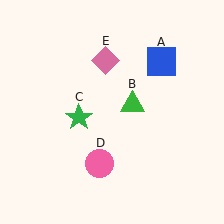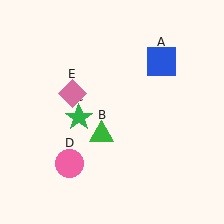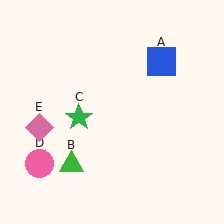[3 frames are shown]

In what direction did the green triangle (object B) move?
The green triangle (object B) moved down and to the left.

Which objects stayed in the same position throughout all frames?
Blue square (object A) and green star (object C) remained stationary.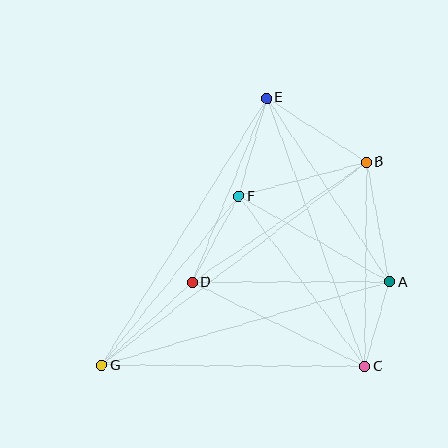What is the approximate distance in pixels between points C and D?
The distance between C and D is approximately 192 pixels.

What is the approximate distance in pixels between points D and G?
The distance between D and G is approximately 123 pixels.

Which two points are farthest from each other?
Points B and G are farthest from each other.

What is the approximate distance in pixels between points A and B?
The distance between A and B is approximately 122 pixels.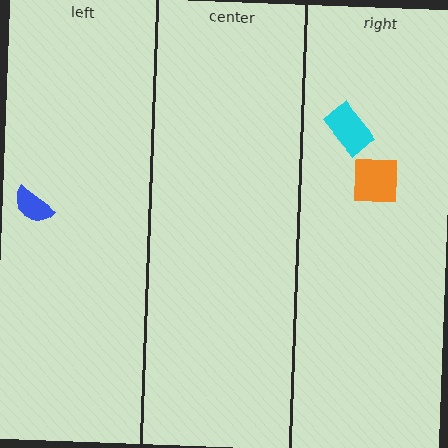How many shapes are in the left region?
1.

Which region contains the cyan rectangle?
The right region.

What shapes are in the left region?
The blue semicircle.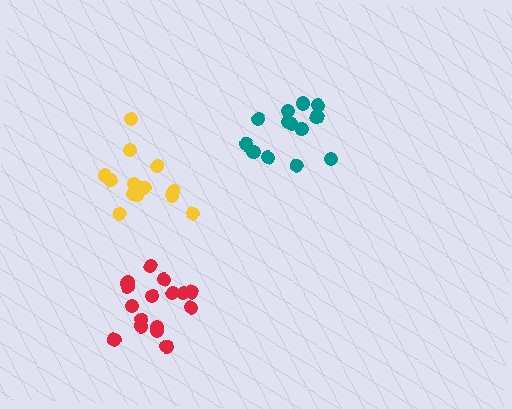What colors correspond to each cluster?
The clusters are colored: yellow, red, teal.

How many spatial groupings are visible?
There are 3 spatial groupings.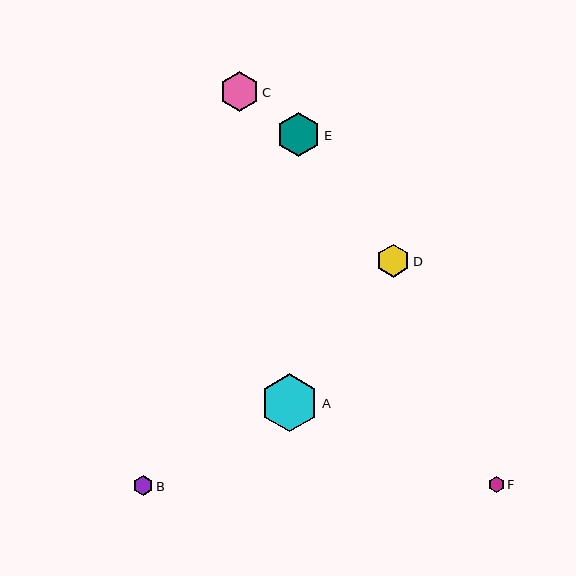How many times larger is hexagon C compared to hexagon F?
Hexagon C is approximately 2.4 times the size of hexagon F.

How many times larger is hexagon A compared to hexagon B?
Hexagon A is approximately 3.0 times the size of hexagon B.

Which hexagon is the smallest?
Hexagon F is the smallest with a size of approximately 16 pixels.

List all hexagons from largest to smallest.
From largest to smallest: A, E, C, D, B, F.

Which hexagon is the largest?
Hexagon A is the largest with a size of approximately 58 pixels.